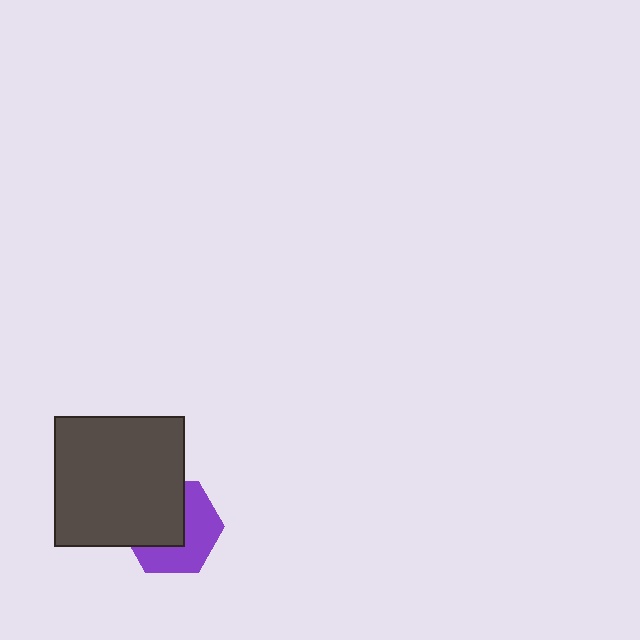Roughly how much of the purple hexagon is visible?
About half of it is visible (roughly 50%).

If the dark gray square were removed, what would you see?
You would see the complete purple hexagon.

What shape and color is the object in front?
The object in front is a dark gray square.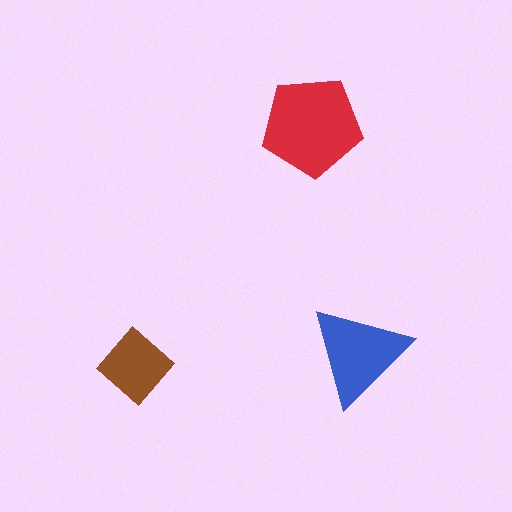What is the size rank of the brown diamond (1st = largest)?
3rd.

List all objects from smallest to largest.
The brown diamond, the blue triangle, the red pentagon.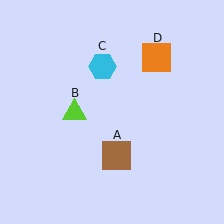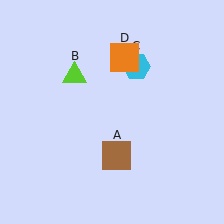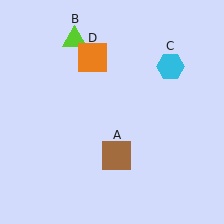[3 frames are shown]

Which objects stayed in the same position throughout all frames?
Brown square (object A) remained stationary.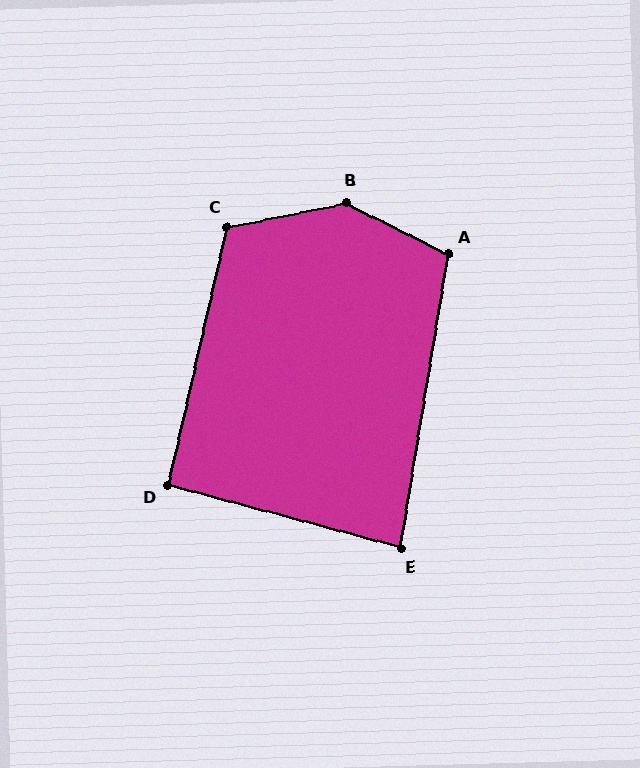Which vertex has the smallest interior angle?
E, at approximately 84 degrees.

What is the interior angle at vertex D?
Approximately 92 degrees (approximately right).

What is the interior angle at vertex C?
Approximately 114 degrees (obtuse).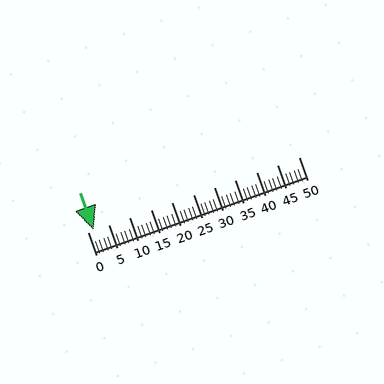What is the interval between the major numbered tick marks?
The major tick marks are spaced 5 units apart.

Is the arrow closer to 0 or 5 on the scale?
The arrow is closer to 0.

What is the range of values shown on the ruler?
The ruler shows values from 0 to 50.